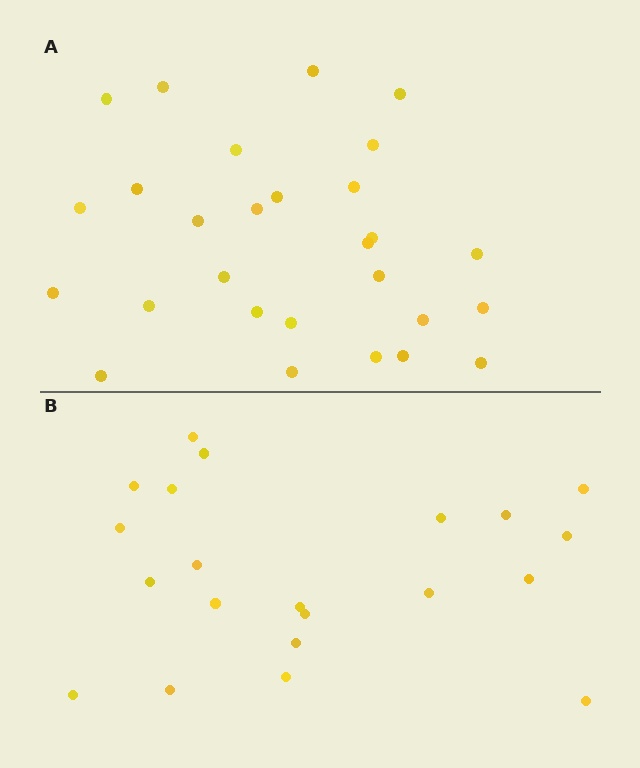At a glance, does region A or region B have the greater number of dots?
Region A (the top region) has more dots.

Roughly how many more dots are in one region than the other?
Region A has roughly 8 or so more dots than region B.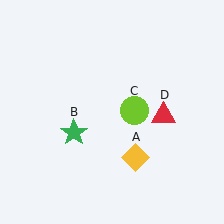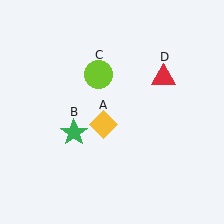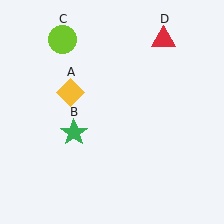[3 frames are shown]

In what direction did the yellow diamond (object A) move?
The yellow diamond (object A) moved up and to the left.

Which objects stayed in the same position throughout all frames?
Green star (object B) remained stationary.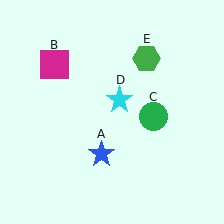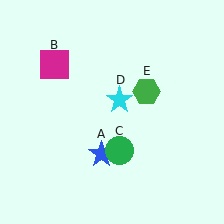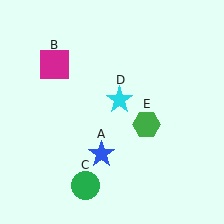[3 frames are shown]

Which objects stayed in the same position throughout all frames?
Blue star (object A) and magenta square (object B) and cyan star (object D) remained stationary.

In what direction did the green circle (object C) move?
The green circle (object C) moved down and to the left.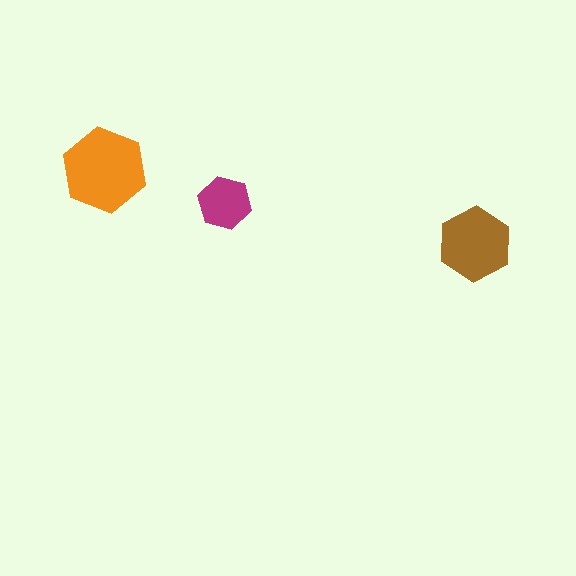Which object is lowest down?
The brown hexagon is bottommost.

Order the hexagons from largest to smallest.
the orange one, the brown one, the magenta one.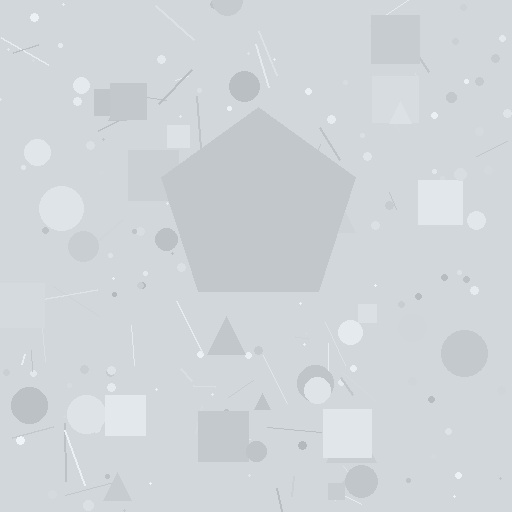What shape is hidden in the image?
A pentagon is hidden in the image.